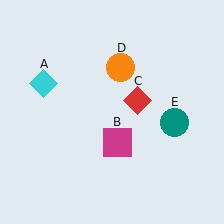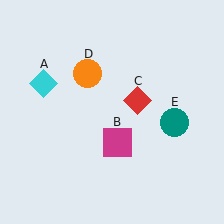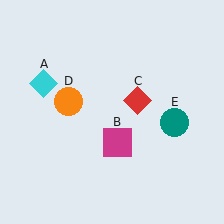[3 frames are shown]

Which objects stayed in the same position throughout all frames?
Cyan diamond (object A) and magenta square (object B) and red diamond (object C) and teal circle (object E) remained stationary.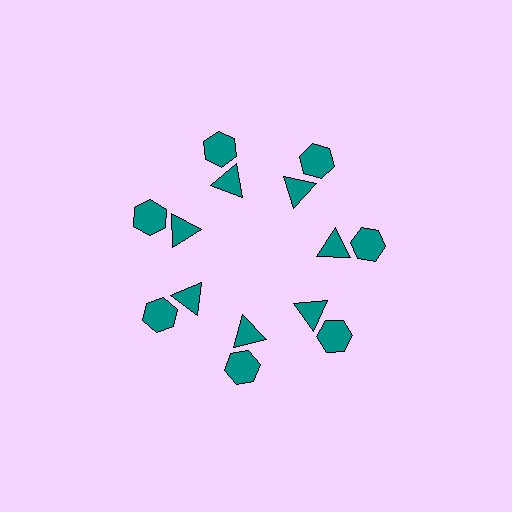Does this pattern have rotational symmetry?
Yes, this pattern has 7-fold rotational symmetry. It looks the same after rotating 51 degrees around the center.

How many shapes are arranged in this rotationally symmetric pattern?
There are 14 shapes, arranged in 7 groups of 2.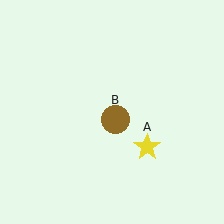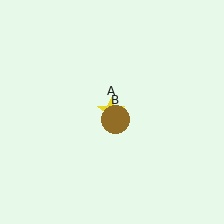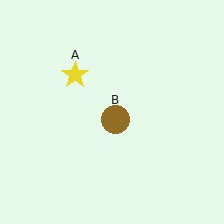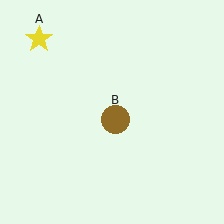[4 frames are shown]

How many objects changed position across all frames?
1 object changed position: yellow star (object A).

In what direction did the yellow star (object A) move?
The yellow star (object A) moved up and to the left.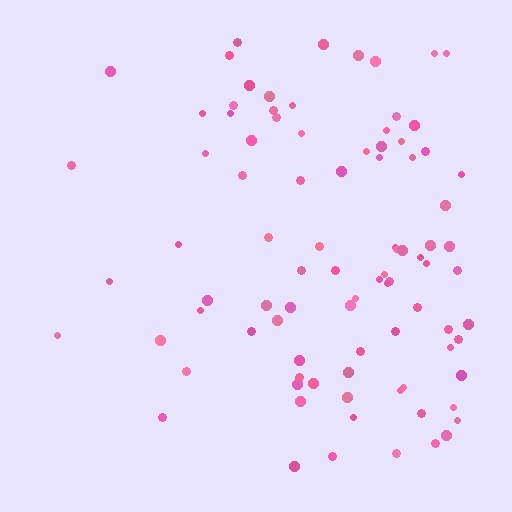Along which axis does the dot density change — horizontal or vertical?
Horizontal.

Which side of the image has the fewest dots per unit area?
The left.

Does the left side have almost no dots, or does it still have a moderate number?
Still a moderate number, just noticeably fewer than the right.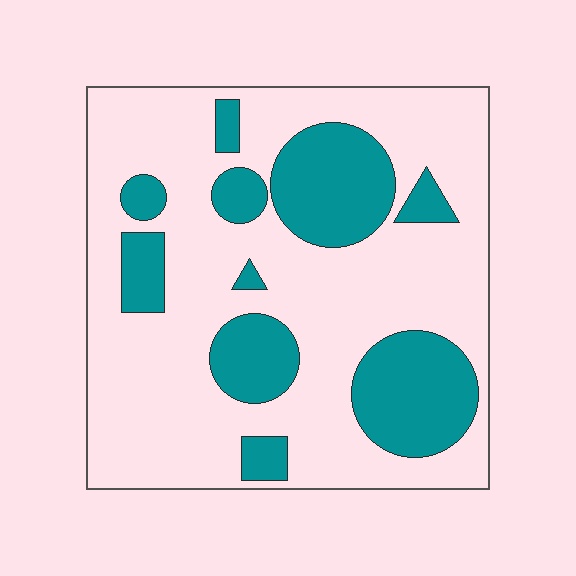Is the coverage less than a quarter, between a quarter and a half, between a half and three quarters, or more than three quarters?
Between a quarter and a half.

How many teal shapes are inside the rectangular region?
10.